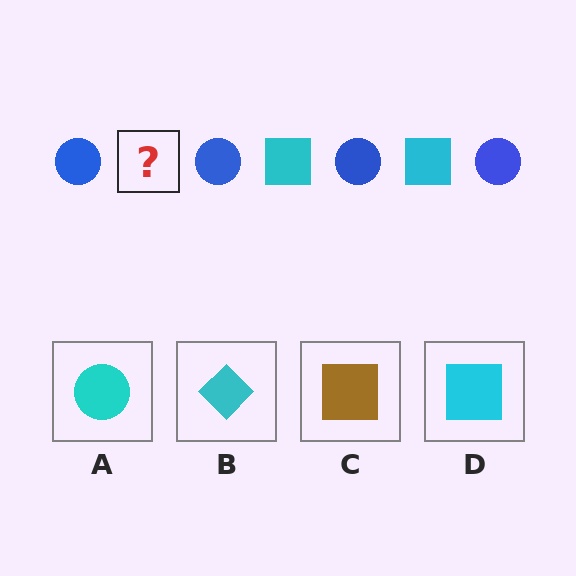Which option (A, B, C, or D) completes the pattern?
D.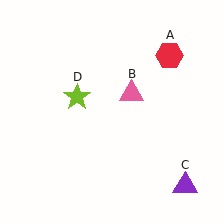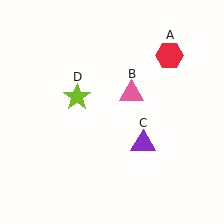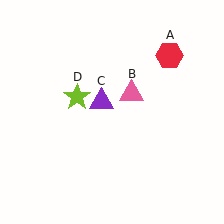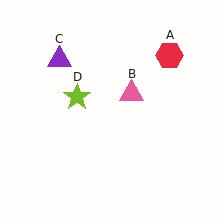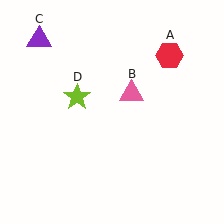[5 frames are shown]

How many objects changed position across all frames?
1 object changed position: purple triangle (object C).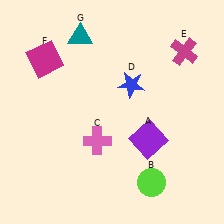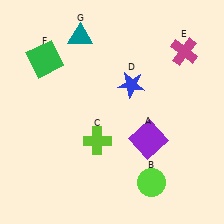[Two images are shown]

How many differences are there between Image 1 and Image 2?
There are 2 differences between the two images.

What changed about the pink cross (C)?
In Image 1, C is pink. In Image 2, it changed to lime.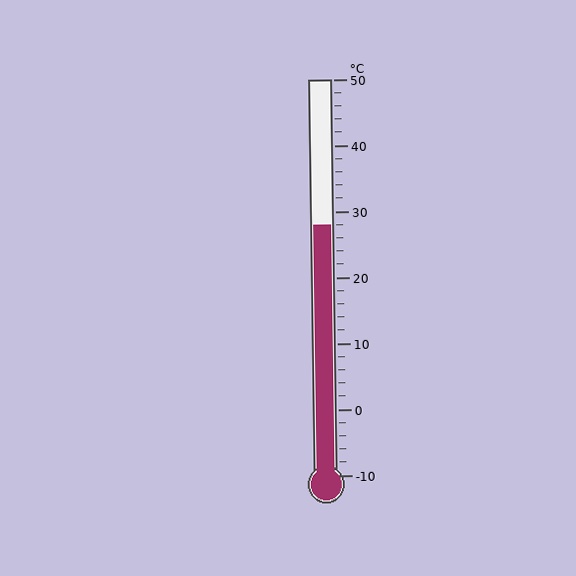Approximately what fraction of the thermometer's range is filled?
The thermometer is filled to approximately 65% of its range.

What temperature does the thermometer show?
The thermometer shows approximately 28°C.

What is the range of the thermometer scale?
The thermometer scale ranges from -10°C to 50°C.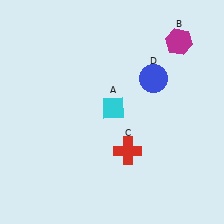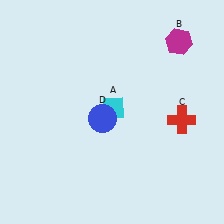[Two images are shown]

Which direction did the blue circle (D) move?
The blue circle (D) moved left.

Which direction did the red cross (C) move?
The red cross (C) moved right.